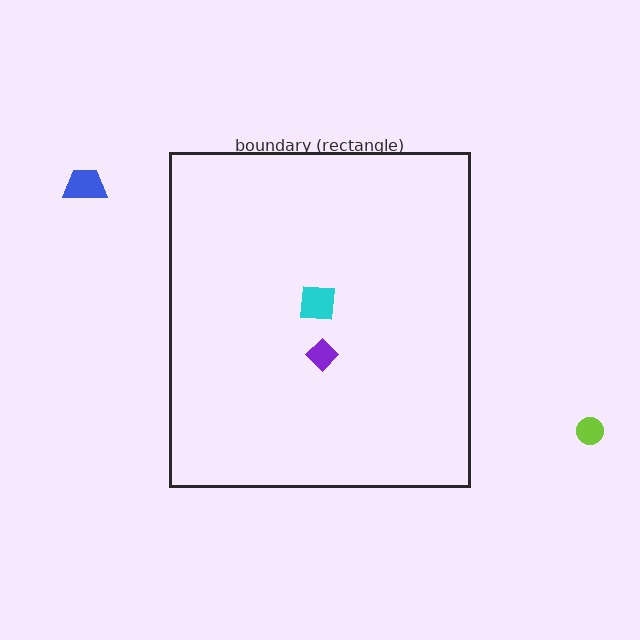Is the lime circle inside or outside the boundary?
Outside.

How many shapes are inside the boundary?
2 inside, 2 outside.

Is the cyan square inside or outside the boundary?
Inside.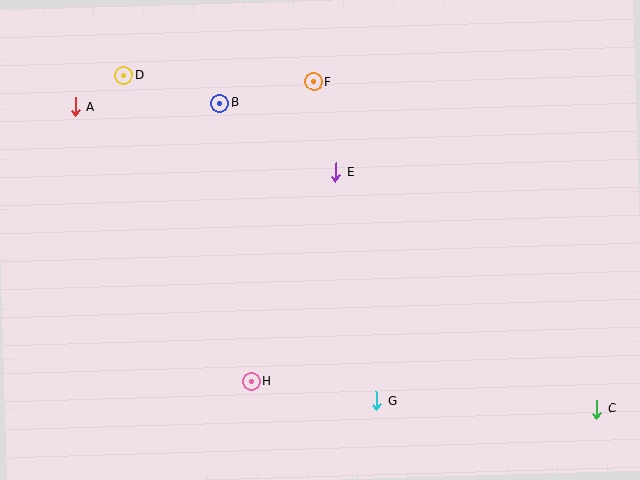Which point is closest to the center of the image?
Point E at (336, 173) is closest to the center.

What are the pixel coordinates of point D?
Point D is at (124, 75).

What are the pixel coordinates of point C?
Point C is at (597, 409).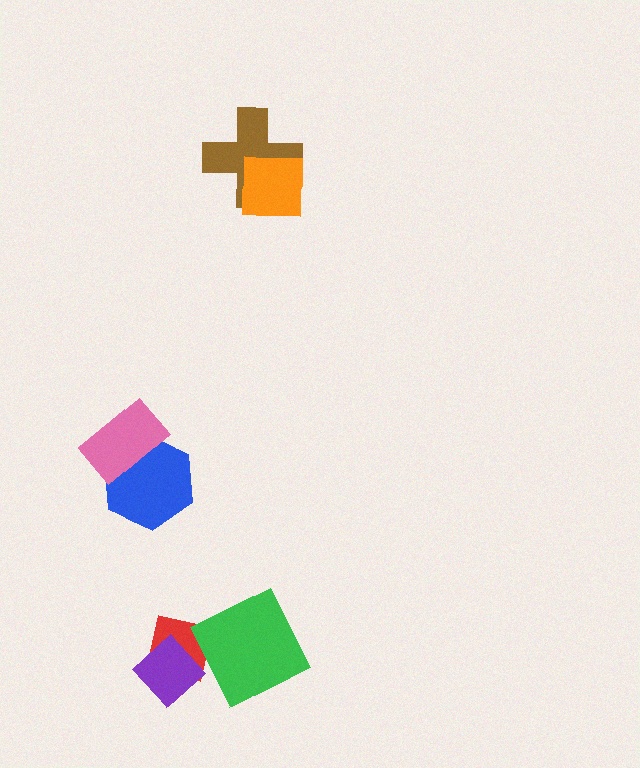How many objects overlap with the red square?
1 object overlaps with the red square.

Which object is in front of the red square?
The purple diamond is in front of the red square.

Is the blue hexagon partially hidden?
Yes, it is partially covered by another shape.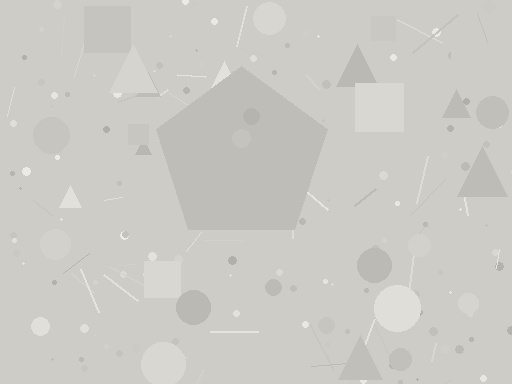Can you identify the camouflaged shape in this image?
The camouflaged shape is a pentagon.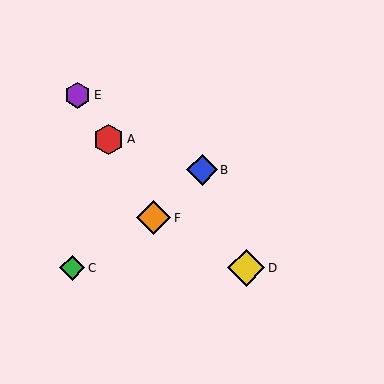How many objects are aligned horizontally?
2 objects (C, D) are aligned horizontally.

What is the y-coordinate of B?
Object B is at y≈170.